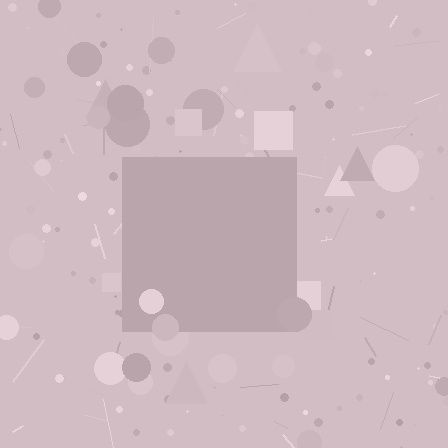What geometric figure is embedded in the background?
A square is embedded in the background.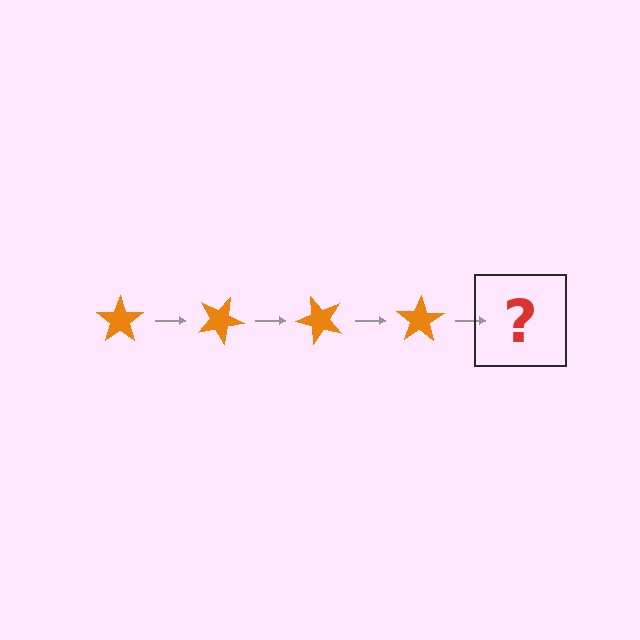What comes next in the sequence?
The next element should be an orange star rotated 100 degrees.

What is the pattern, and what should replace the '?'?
The pattern is that the star rotates 25 degrees each step. The '?' should be an orange star rotated 100 degrees.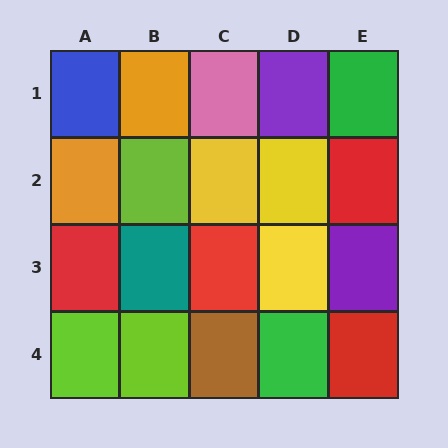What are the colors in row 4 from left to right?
Lime, lime, brown, green, red.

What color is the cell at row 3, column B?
Teal.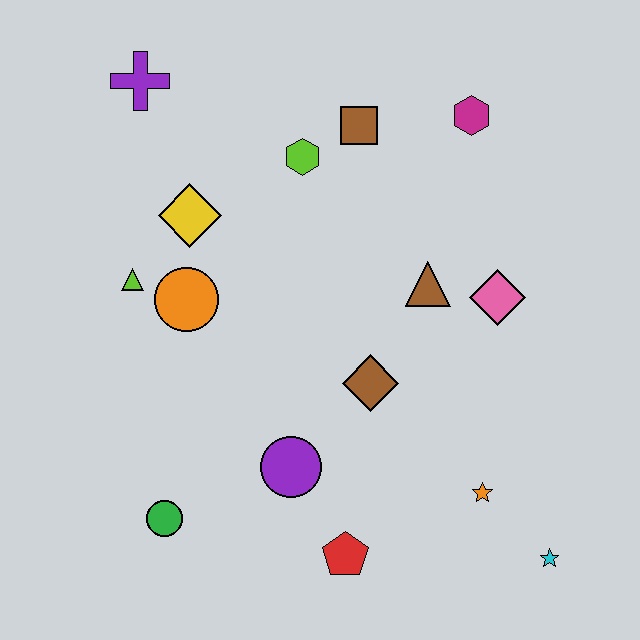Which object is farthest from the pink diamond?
The purple cross is farthest from the pink diamond.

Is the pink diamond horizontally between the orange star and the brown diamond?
No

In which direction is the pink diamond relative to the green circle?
The pink diamond is to the right of the green circle.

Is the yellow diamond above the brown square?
No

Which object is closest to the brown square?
The lime hexagon is closest to the brown square.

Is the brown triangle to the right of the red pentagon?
Yes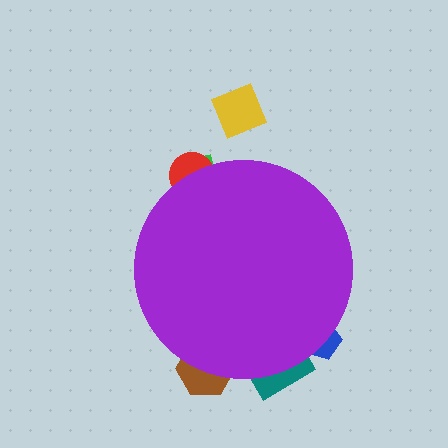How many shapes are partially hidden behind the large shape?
5 shapes are partially hidden.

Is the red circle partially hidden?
Yes, the red circle is partially hidden behind the purple circle.